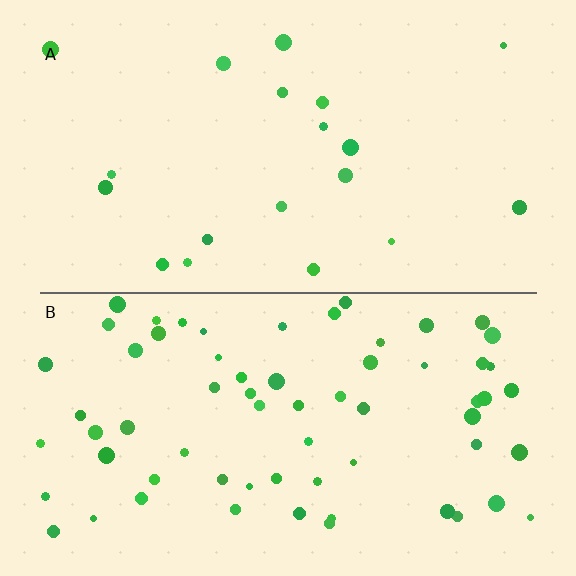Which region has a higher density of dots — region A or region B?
B (the bottom).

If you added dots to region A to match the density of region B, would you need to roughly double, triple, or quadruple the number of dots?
Approximately triple.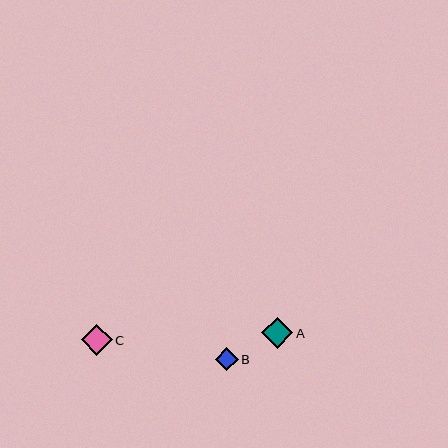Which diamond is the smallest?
Diamond B is the smallest with a size of approximately 23 pixels.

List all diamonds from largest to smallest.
From largest to smallest: C, A, B.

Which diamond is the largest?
Diamond C is the largest with a size of approximately 31 pixels.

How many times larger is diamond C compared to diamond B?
Diamond C is approximately 1.3 times the size of diamond B.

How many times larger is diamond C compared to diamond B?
Diamond C is approximately 1.3 times the size of diamond B.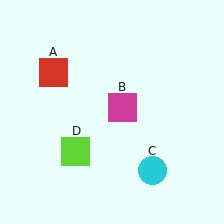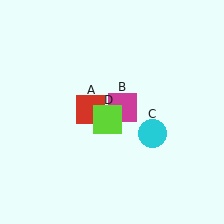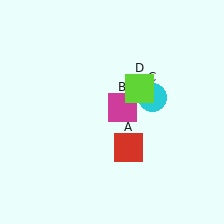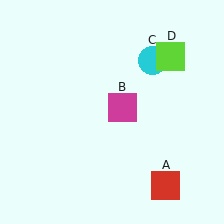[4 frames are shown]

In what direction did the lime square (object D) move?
The lime square (object D) moved up and to the right.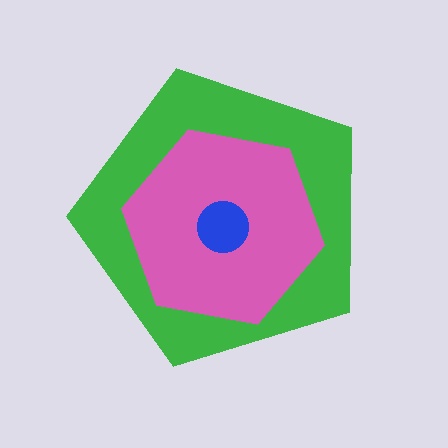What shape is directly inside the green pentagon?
The pink hexagon.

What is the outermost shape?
The green pentagon.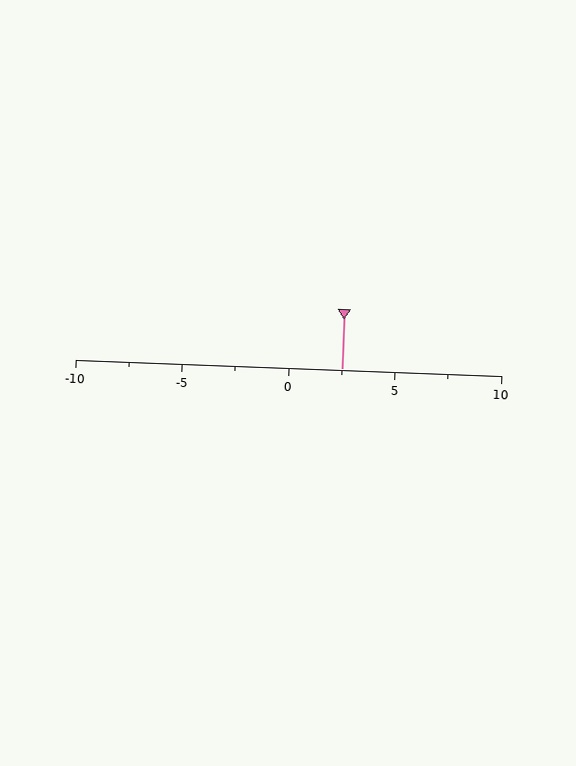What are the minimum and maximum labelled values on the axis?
The axis runs from -10 to 10.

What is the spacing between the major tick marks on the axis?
The major ticks are spaced 5 apart.